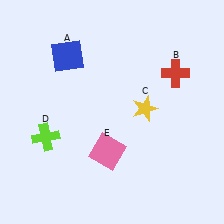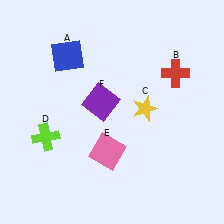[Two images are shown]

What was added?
A purple square (F) was added in Image 2.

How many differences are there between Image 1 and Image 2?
There is 1 difference between the two images.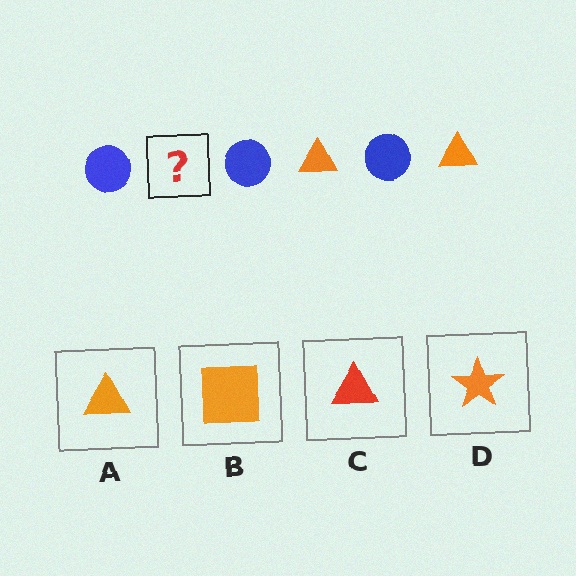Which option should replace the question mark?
Option A.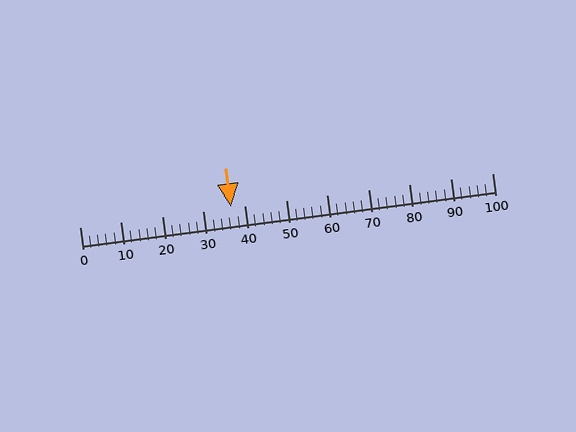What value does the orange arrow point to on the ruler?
The orange arrow points to approximately 37.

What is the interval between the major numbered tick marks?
The major tick marks are spaced 10 units apart.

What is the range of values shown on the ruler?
The ruler shows values from 0 to 100.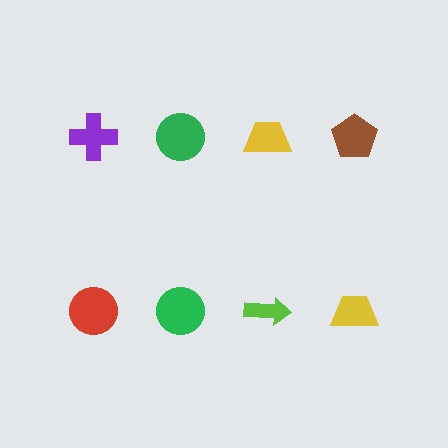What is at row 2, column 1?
A red circle.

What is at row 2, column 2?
A green circle.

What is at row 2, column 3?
A lime arrow.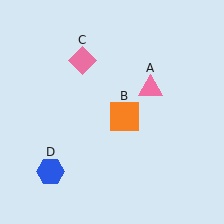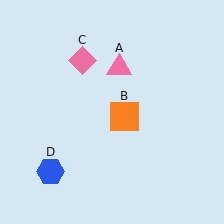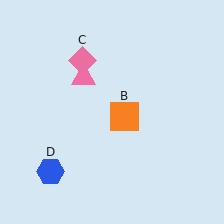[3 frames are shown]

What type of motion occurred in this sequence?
The pink triangle (object A) rotated counterclockwise around the center of the scene.